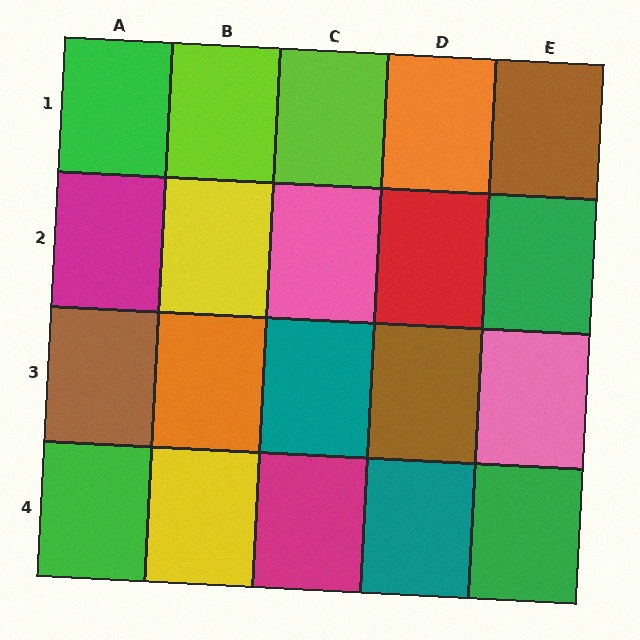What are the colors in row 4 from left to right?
Green, yellow, magenta, teal, green.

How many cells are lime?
2 cells are lime.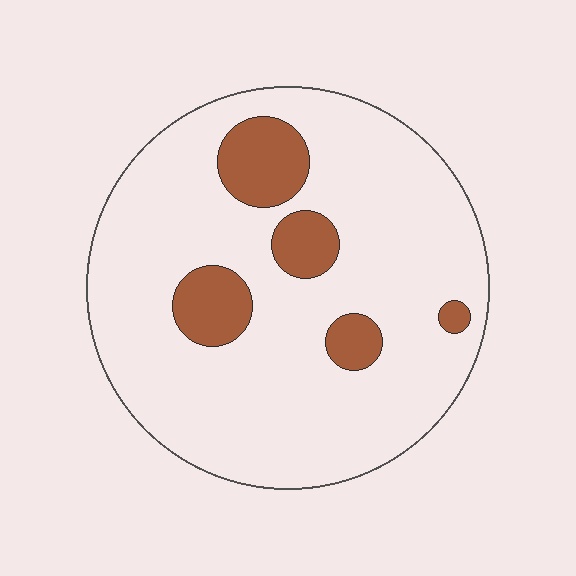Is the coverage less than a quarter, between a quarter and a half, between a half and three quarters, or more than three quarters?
Less than a quarter.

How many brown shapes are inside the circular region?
5.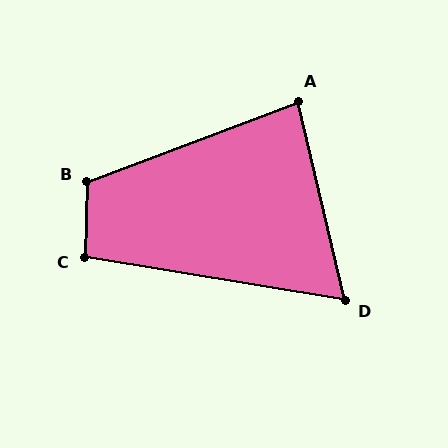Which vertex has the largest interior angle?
B, at approximately 113 degrees.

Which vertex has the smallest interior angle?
D, at approximately 67 degrees.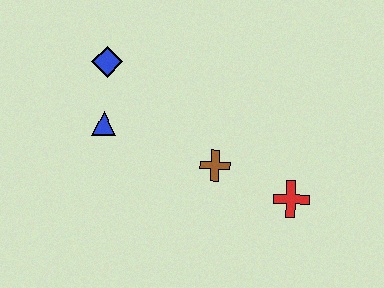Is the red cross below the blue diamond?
Yes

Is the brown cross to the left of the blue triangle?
No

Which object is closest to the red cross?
The brown cross is closest to the red cross.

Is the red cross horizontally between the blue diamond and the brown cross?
No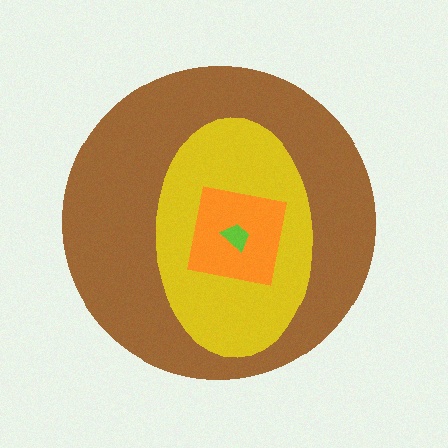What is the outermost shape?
The brown circle.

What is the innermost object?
The lime trapezoid.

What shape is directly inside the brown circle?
The yellow ellipse.